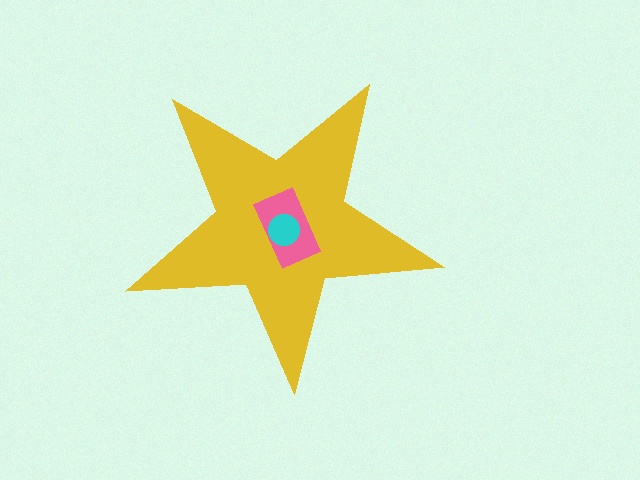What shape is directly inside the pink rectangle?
The cyan circle.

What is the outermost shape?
The yellow star.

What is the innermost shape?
The cyan circle.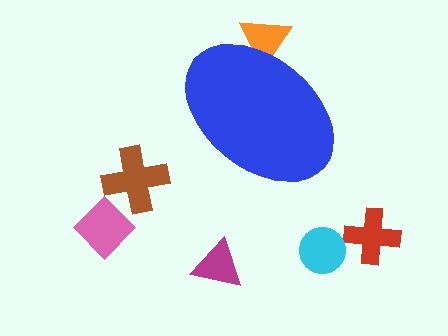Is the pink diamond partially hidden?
No, the pink diamond is fully visible.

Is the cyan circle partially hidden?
No, the cyan circle is fully visible.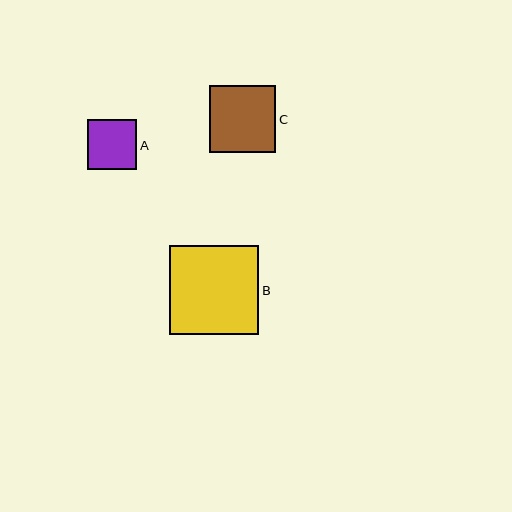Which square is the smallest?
Square A is the smallest with a size of approximately 50 pixels.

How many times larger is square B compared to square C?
Square B is approximately 1.3 times the size of square C.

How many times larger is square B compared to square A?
Square B is approximately 1.8 times the size of square A.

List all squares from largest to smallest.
From largest to smallest: B, C, A.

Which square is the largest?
Square B is the largest with a size of approximately 89 pixels.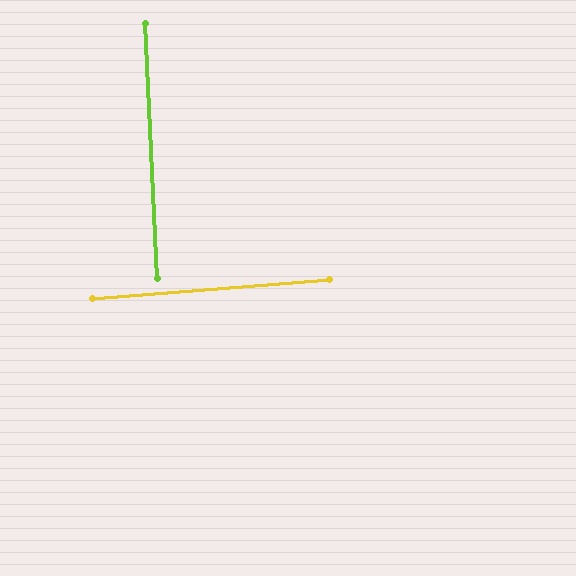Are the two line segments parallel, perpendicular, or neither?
Perpendicular — they meet at approximately 88°.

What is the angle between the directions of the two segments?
Approximately 88 degrees.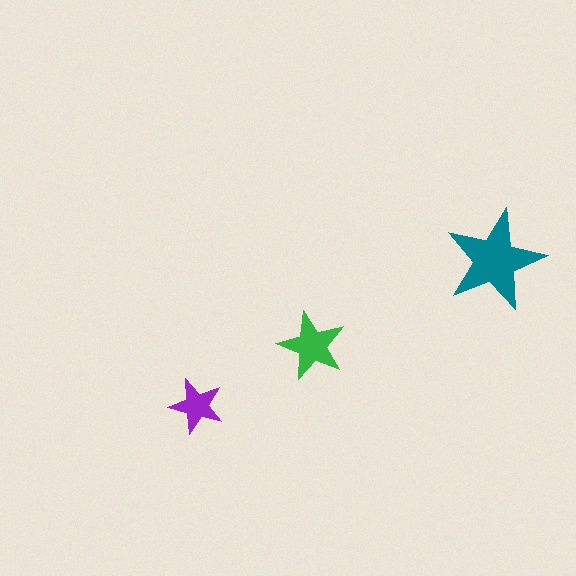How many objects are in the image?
There are 3 objects in the image.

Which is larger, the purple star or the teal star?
The teal one.